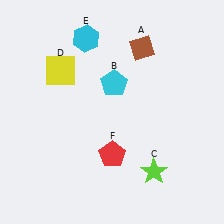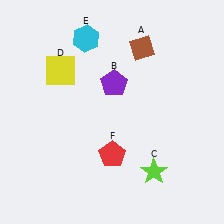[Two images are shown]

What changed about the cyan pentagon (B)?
In Image 1, B is cyan. In Image 2, it changed to purple.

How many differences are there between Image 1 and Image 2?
There is 1 difference between the two images.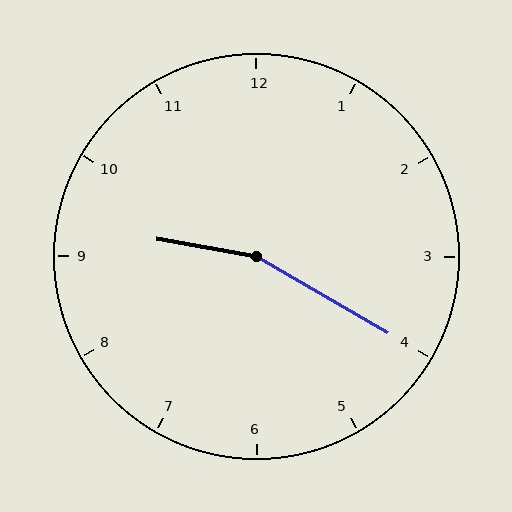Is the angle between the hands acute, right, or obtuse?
It is obtuse.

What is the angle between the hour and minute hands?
Approximately 160 degrees.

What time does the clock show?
9:20.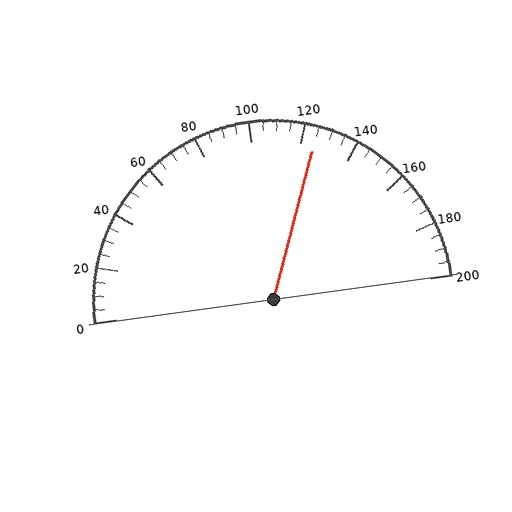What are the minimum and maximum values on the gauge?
The gauge ranges from 0 to 200.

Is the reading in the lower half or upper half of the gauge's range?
The reading is in the upper half of the range (0 to 200).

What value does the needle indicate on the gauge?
The needle indicates approximately 125.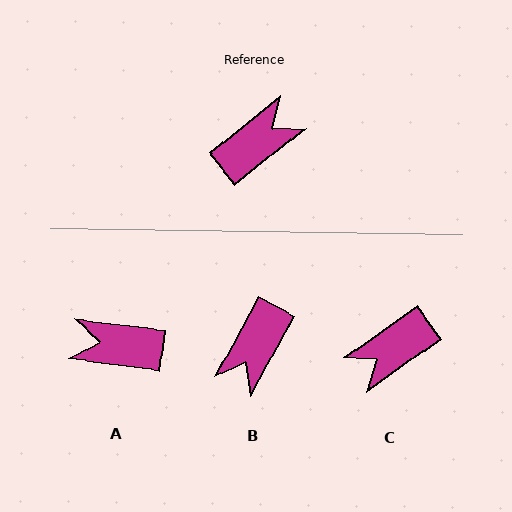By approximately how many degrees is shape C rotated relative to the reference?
Approximately 176 degrees counter-clockwise.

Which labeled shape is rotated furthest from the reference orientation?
C, about 176 degrees away.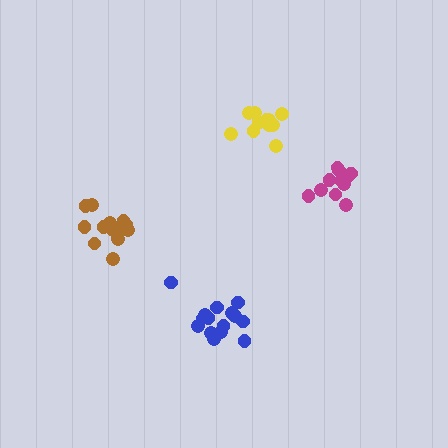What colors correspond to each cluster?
The clusters are colored: magenta, blue, brown, yellow.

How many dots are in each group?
Group 1: 11 dots, Group 2: 15 dots, Group 3: 14 dots, Group 4: 11 dots (51 total).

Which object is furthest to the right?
The magenta cluster is rightmost.